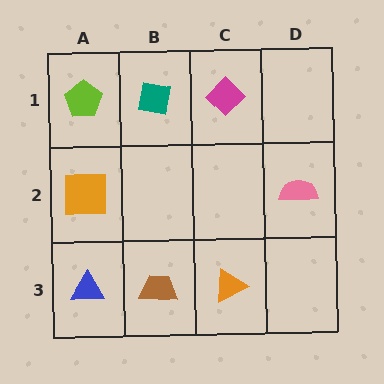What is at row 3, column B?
A brown trapezoid.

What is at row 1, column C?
A magenta diamond.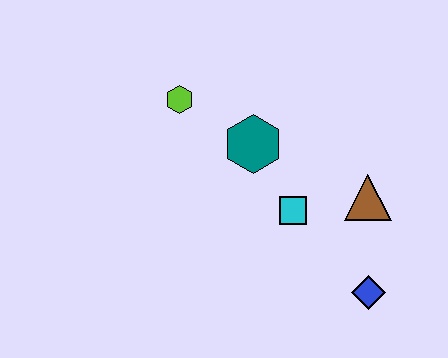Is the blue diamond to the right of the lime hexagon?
Yes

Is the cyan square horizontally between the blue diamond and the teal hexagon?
Yes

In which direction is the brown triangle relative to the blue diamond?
The brown triangle is above the blue diamond.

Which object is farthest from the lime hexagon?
The blue diamond is farthest from the lime hexagon.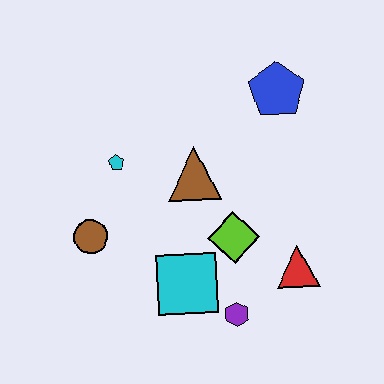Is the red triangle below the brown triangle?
Yes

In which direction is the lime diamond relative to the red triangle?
The lime diamond is to the left of the red triangle.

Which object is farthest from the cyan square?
The blue pentagon is farthest from the cyan square.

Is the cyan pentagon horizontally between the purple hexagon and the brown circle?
Yes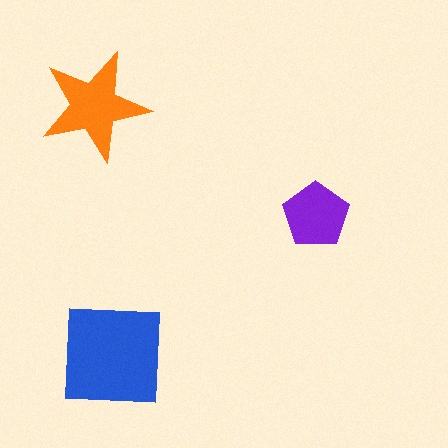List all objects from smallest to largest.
The purple pentagon, the orange star, the blue square.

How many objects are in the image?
There are 3 objects in the image.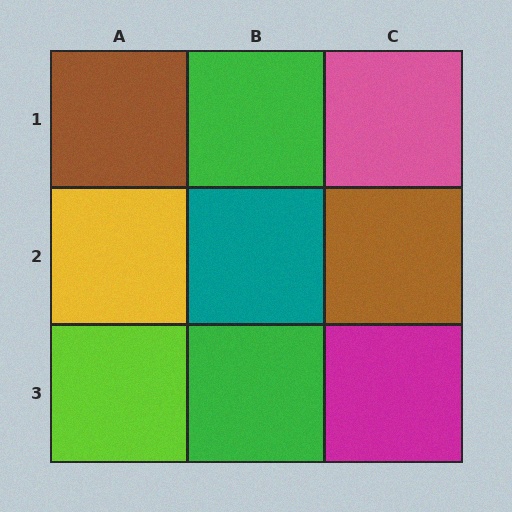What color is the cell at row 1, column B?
Green.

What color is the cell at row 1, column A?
Brown.